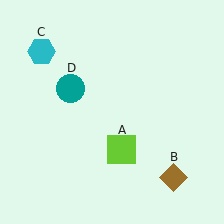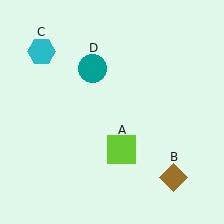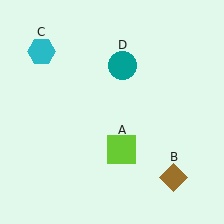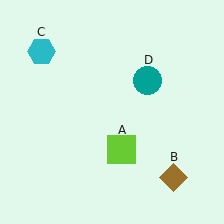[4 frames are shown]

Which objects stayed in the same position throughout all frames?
Lime square (object A) and brown diamond (object B) and cyan hexagon (object C) remained stationary.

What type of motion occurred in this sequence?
The teal circle (object D) rotated clockwise around the center of the scene.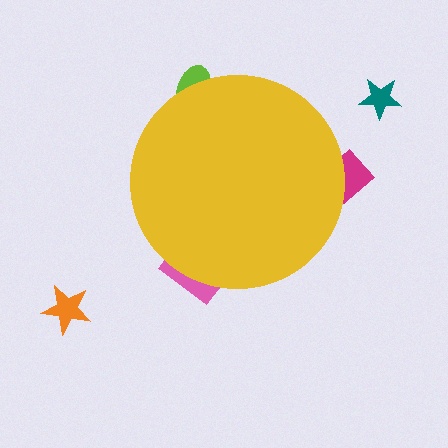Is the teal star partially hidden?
No, the teal star is fully visible.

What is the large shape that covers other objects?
A yellow circle.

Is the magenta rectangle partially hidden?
Yes, the magenta rectangle is partially hidden behind the yellow circle.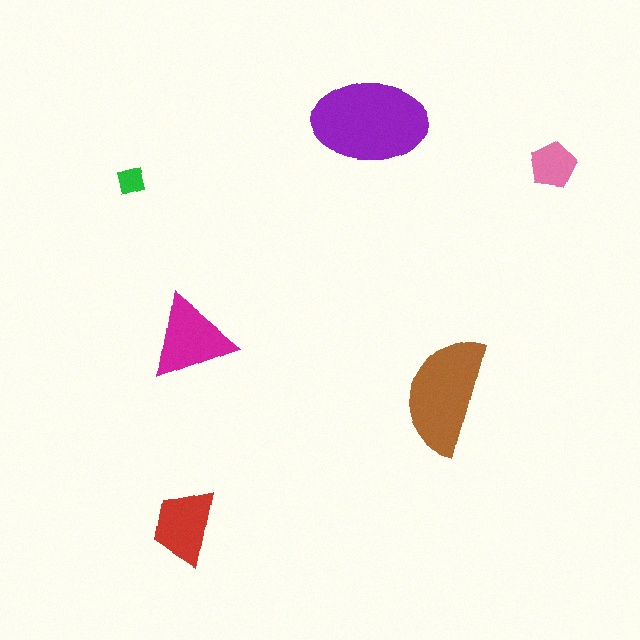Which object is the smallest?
The green square.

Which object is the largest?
The purple ellipse.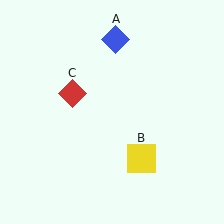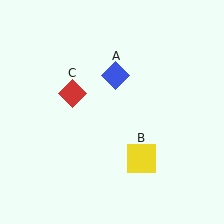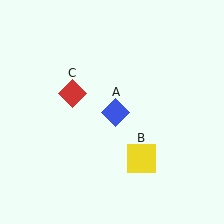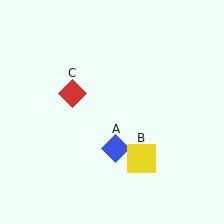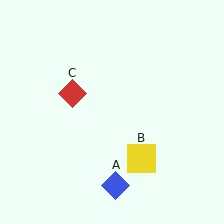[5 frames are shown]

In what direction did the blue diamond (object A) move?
The blue diamond (object A) moved down.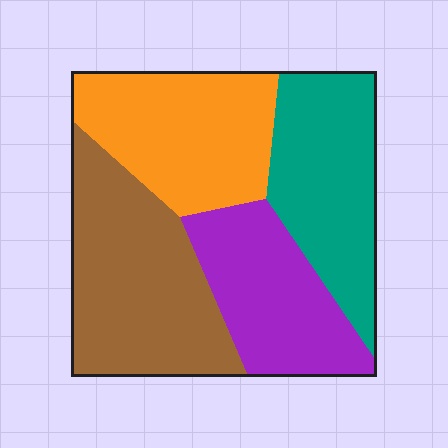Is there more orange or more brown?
Brown.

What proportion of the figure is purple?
Purple covers around 20% of the figure.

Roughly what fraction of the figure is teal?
Teal takes up less than a quarter of the figure.